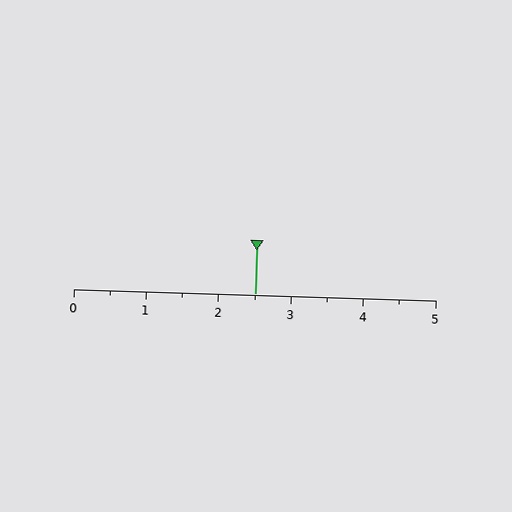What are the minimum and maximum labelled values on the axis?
The axis runs from 0 to 5.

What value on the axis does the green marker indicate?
The marker indicates approximately 2.5.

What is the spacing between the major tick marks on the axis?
The major ticks are spaced 1 apart.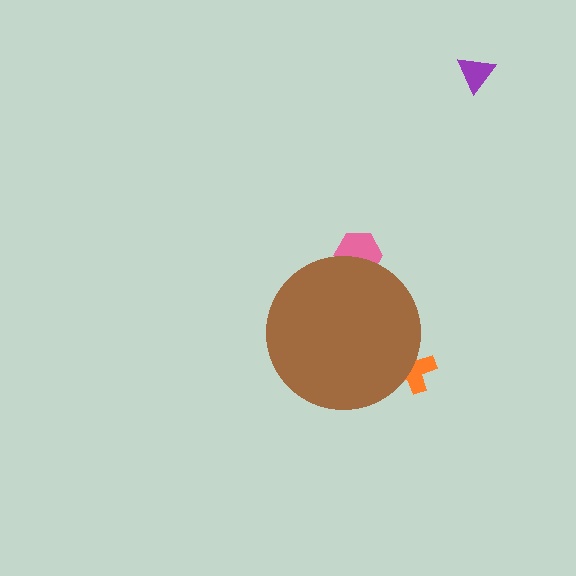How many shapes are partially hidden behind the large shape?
2 shapes are partially hidden.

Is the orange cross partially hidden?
Yes, the orange cross is partially hidden behind the brown circle.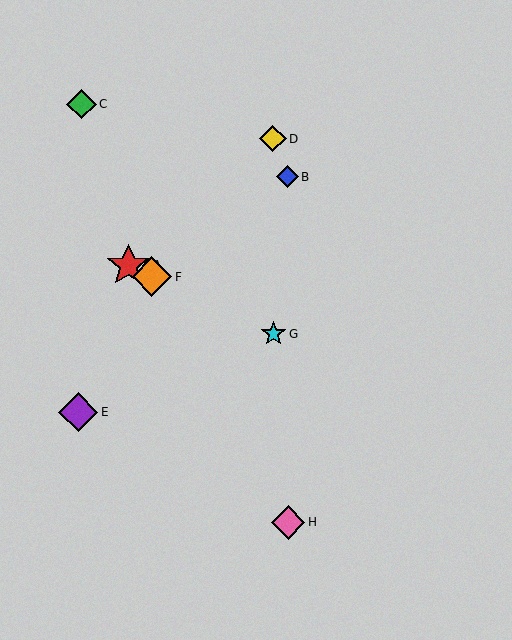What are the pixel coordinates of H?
Object H is at (288, 522).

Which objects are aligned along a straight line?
Objects A, F, G are aligned along a straight line.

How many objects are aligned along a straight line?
3 objects (A, F, G) are aligned along a straight line.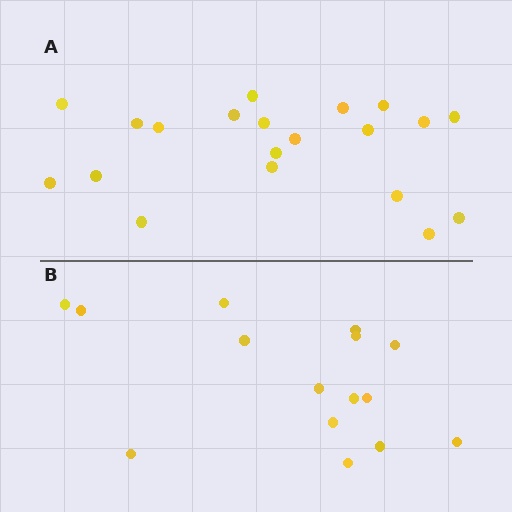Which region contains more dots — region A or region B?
Region A (the top region) has more dots.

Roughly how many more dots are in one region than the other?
Region A has about 5 more dots than region B.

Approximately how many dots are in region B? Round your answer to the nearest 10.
About 20 dots. (The exact count is 15, which rounds to 20.)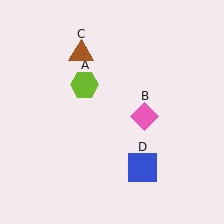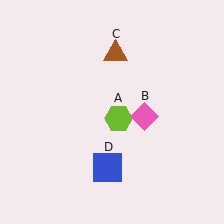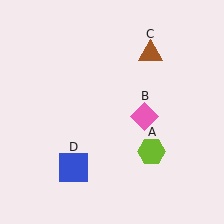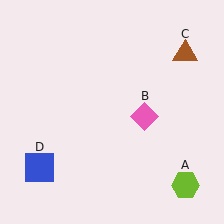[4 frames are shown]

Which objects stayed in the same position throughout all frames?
Pink diamond (object B) remained stationary.